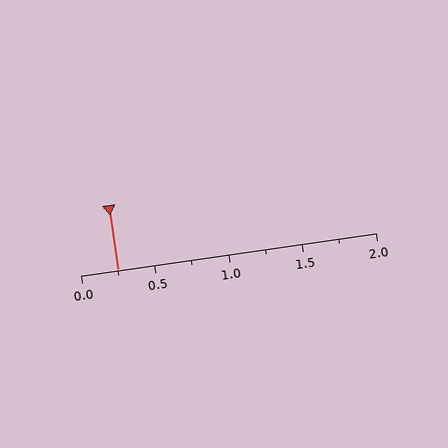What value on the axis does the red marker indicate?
The marker indicates approximately 0.25.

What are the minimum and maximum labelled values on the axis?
The axis runs from 0.0 to 2.0.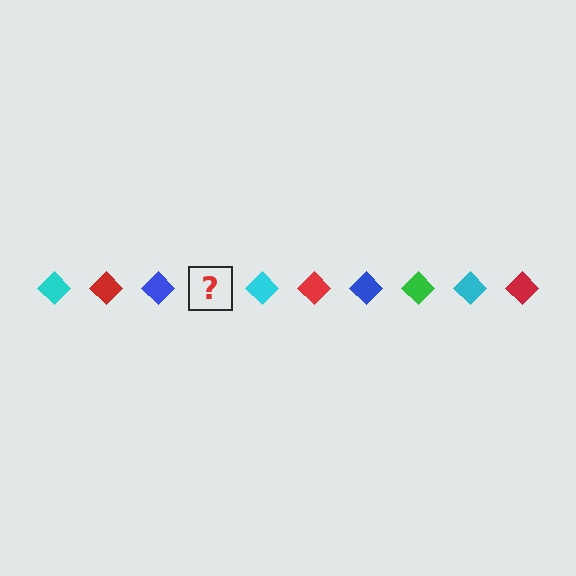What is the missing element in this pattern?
The missing element is a green diamond.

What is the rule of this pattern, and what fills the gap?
The rule is that the pattern cycles through cyan, red, blue, green diamonds. The gap should be filled with a green diamond.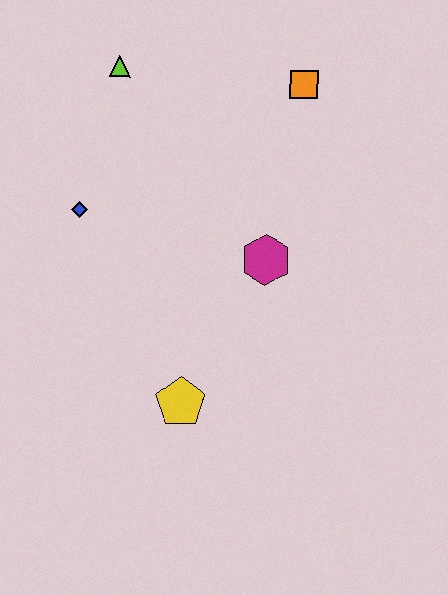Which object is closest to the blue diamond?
The lime triangle is closest to the blue diamond.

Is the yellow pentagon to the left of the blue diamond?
No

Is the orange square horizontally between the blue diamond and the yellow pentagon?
No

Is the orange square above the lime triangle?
No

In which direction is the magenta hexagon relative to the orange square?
The magenta hexagon is below the orange square.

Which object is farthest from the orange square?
The yellow pentagon is farthest from the orange square.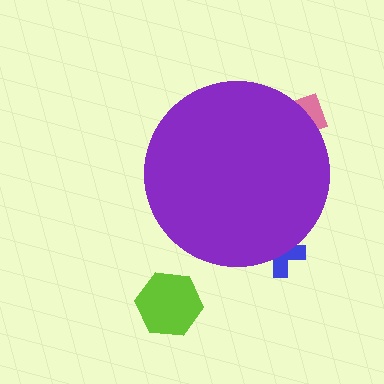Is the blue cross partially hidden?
Yes, the blue cross is partially hidden behind the purple circle.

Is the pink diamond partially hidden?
Yes, the pink diamond is partially hidden behind the purple circle.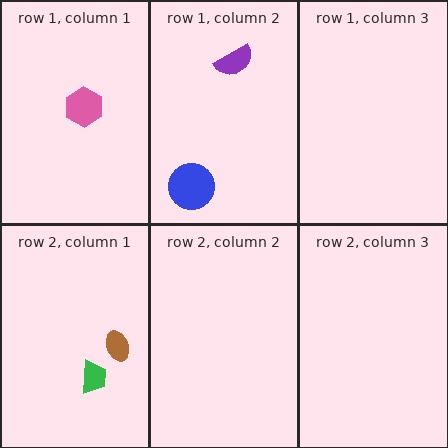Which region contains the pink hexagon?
The row 1, column 1 region.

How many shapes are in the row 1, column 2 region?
2.